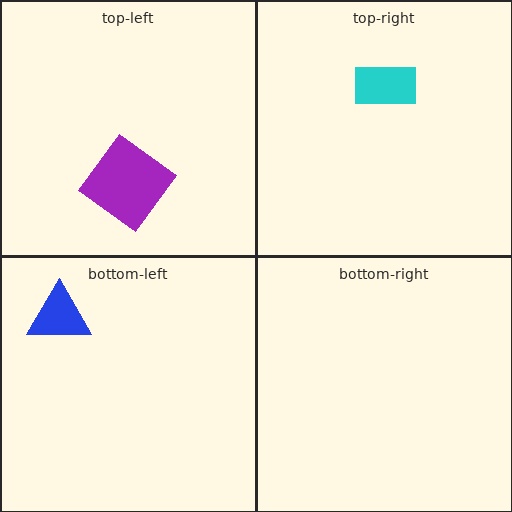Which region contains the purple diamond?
The top-left region.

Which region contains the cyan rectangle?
The top-right region.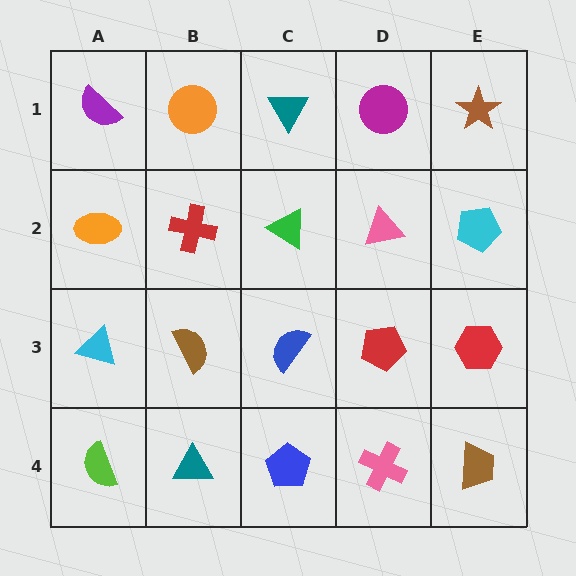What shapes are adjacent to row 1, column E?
A cyan pentagon (row 2, column E), a magenta circle (row 1, column D).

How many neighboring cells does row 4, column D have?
3.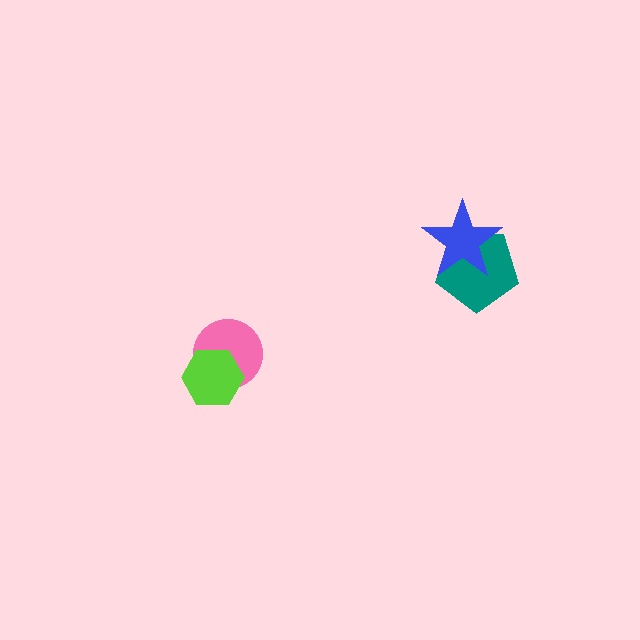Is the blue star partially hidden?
No, no other shape covers it.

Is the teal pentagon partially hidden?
Yes, it is partially covered by another shape.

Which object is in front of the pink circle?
The lime hexagon is in front of the pink circle.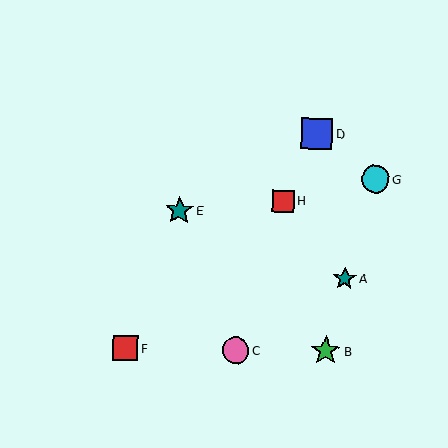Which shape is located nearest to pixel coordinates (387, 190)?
The cyan circle (labeled G) at (375, 179) is nearest to that location.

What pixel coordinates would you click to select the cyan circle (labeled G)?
Click at (375, 179) to select the cyan circle G.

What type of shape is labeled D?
Shape D is a blue square.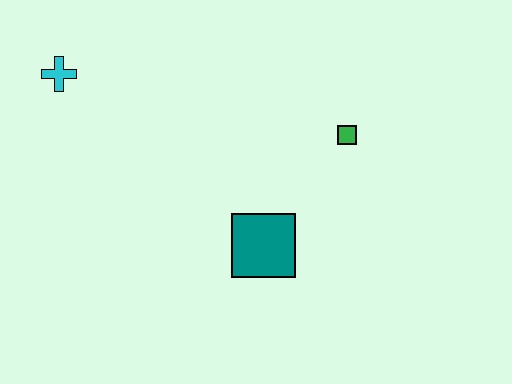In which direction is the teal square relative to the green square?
The teal square is below the green square.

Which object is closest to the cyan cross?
The teal square is closest to the cyan cross.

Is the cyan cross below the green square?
No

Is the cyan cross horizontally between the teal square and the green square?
No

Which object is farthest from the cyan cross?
The green square is farthest from the cyan cross.